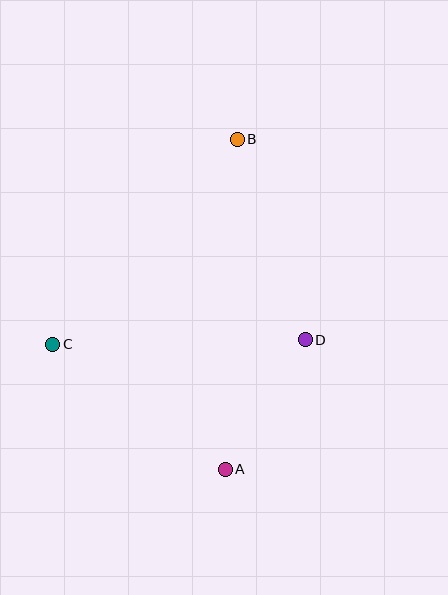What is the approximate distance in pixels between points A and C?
The distance between A and C is approximately 213 pixels.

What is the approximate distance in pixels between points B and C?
The distance between B and C is approximately 276 pixels.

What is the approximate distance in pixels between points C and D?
The distance between C and D is approximately 252 pixels.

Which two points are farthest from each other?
Points A and B are farthest from each other.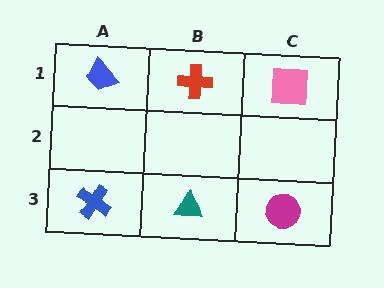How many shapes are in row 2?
0 shapes.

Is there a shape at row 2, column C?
No, that cell is empty.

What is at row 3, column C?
A magenta circle.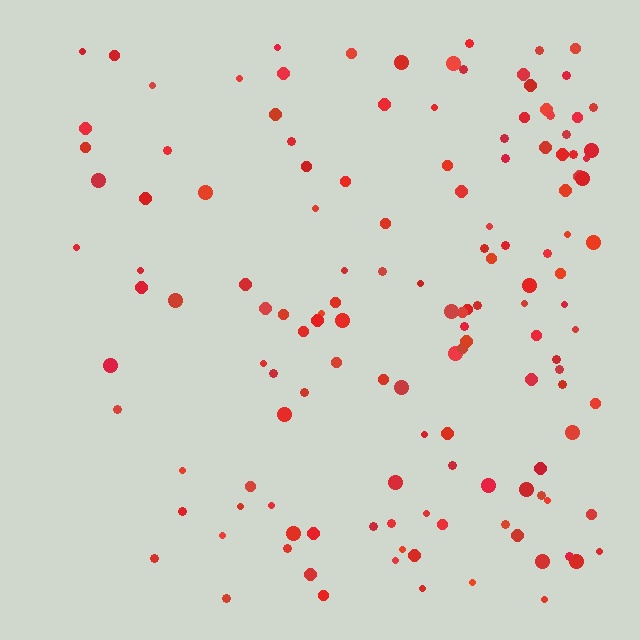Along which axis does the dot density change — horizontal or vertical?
Horizontal.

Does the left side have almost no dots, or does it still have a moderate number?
Still a moderate number, just noticeably fewer than the right.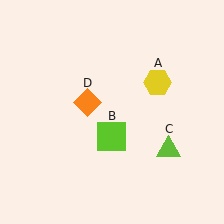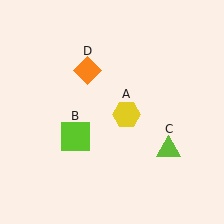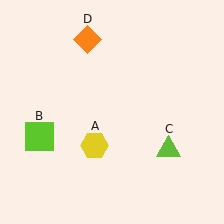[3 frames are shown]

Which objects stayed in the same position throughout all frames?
Lime triangle (object C) remained stationary.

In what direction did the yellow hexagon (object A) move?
The yellow hexagon (object A) moved down and to the left.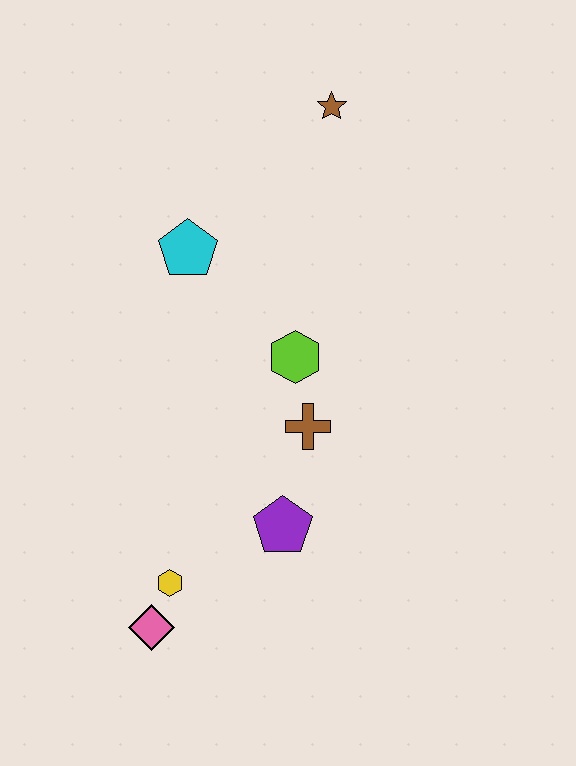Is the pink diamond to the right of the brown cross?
No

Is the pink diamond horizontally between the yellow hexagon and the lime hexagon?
No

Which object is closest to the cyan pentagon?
The lime hexagon is closest to the cyan pentagon.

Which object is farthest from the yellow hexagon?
The brown star is farthest from the yellow hexagon.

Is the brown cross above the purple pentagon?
Yes